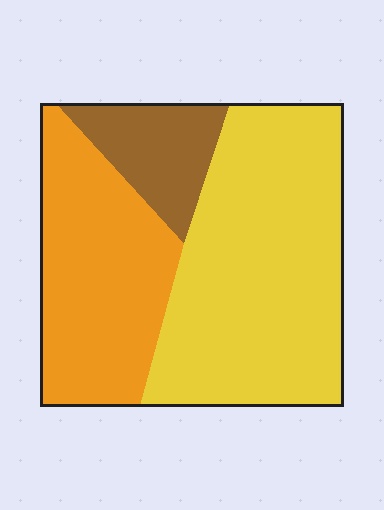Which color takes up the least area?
Brown, at roughly 15%.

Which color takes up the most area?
Yellow, at roughly 55%.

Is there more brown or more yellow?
Yellow.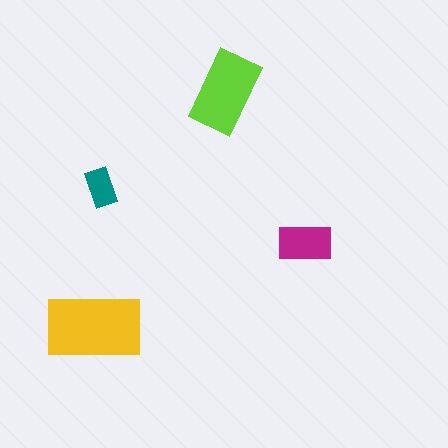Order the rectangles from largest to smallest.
the yellow one, the lime one, the magenta one, the teal one.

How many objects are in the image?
There are 4 objects in the image.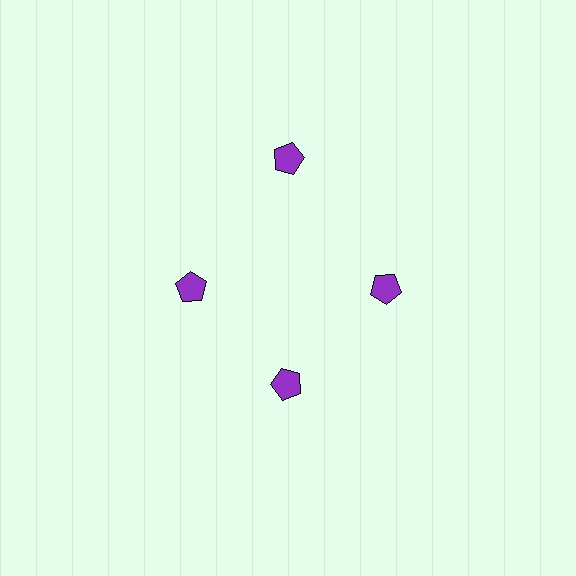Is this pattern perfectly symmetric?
No. The 4 purple pentagons are arranged in a ring, but one element near the 12 o'clock position is pushed outward from the center, breaking the 4-fold rotational symmetry.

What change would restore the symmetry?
The symmetry would be restored by moving it inward, back onto the ring so that all 4 pentagons sit at equal angles and equal distance from the center.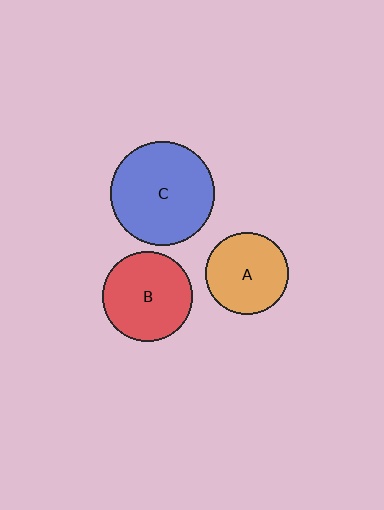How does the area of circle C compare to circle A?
Approximately 1.6 times.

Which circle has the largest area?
Circle C (blue).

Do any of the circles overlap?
No, none of the circles overlap.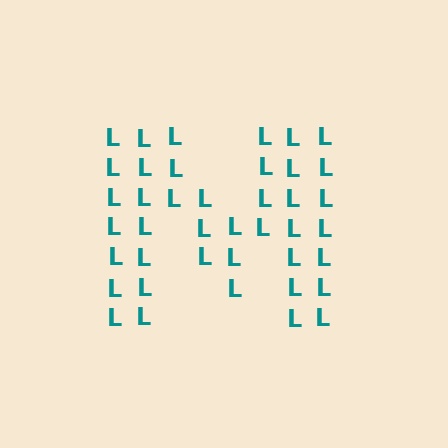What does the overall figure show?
The overall figure shows the letter M.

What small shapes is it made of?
It is made of small letter L's.